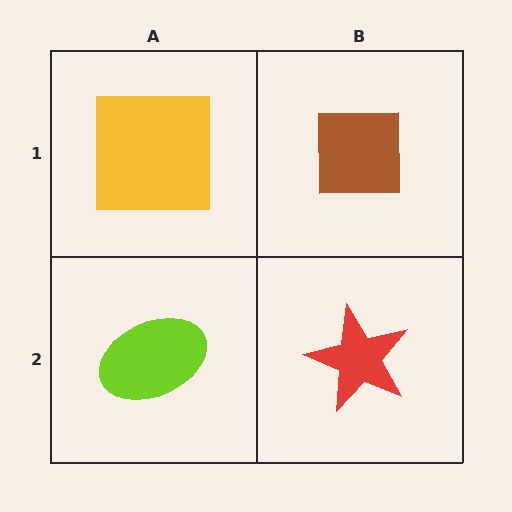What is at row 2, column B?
A red star.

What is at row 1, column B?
A brown square.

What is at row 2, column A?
A lime ellipse.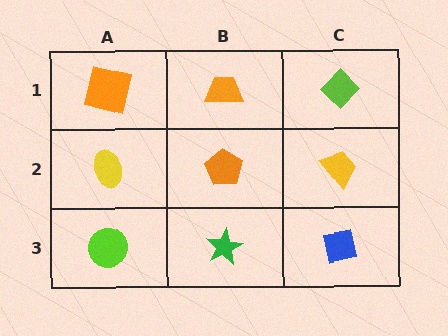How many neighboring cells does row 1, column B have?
3.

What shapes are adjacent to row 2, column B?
An orange trapezoid (row 1, column B), a green star (row 3, column B), a yellow ellipse (row 2, column A), a yellow trapezoid (row 2, column C).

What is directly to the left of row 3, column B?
A lime circle.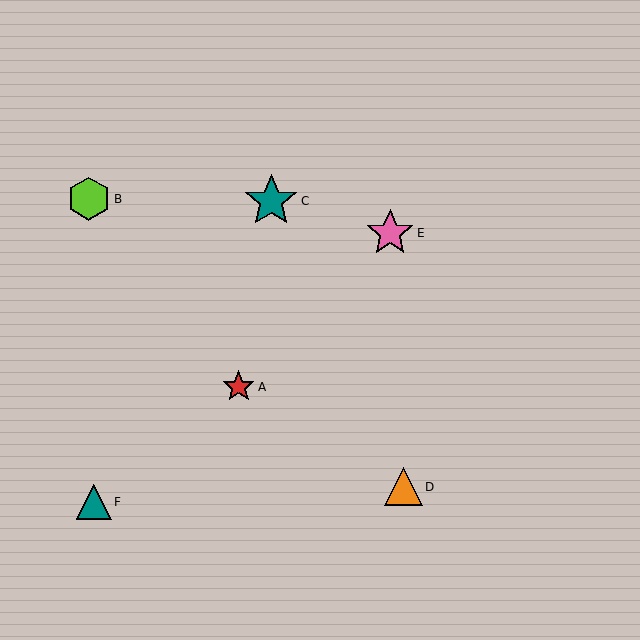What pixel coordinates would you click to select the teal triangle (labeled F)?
Click at (94, 502) to select the teal triangle F.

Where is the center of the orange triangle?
The center of the orange triangle is at (404, 487).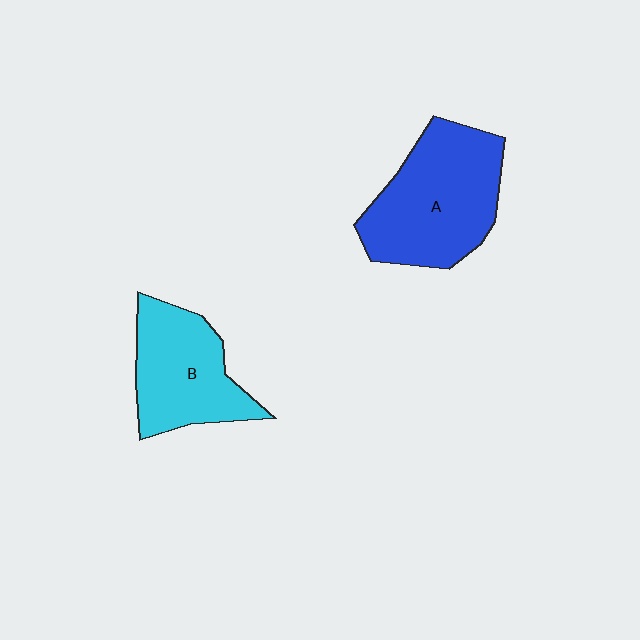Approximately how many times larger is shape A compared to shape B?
Approximately 1.3 times.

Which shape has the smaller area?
Shape B (cyan).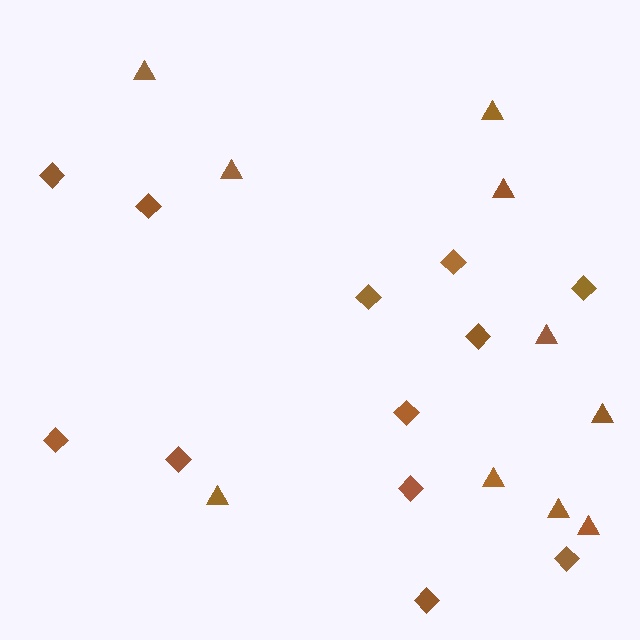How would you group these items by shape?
There are 2 groups: one group of diamonds (12) and one group of triangles (10).